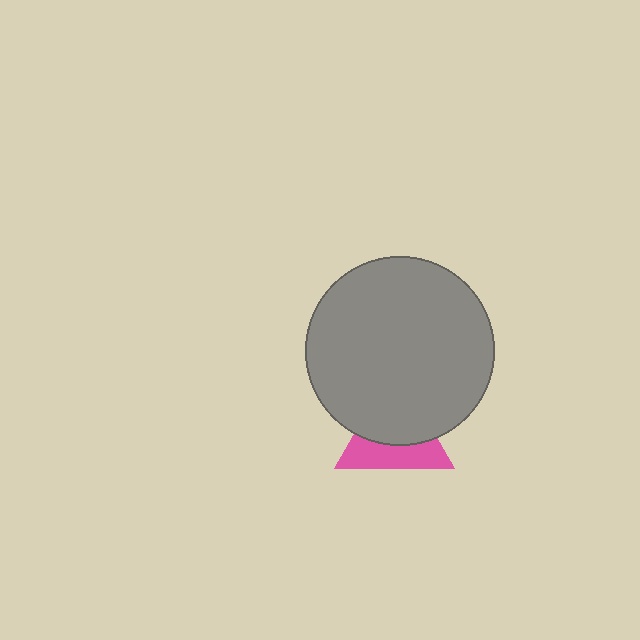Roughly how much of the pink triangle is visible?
A small part of it is visible (roughly 45%).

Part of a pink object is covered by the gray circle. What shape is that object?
It is a triangle.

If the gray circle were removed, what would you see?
You would see the complete pink triangle.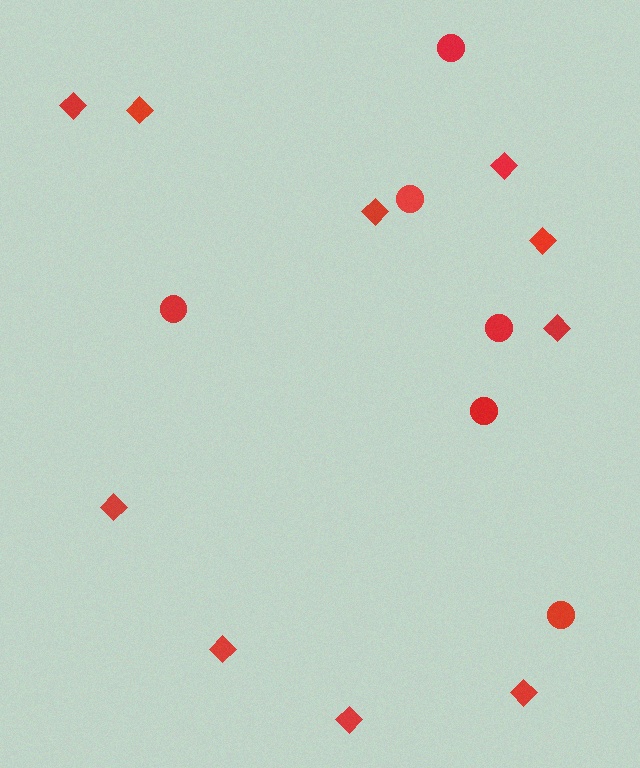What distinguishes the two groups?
There are 2 groups: one group of diamonds (10) and one group of circles (6).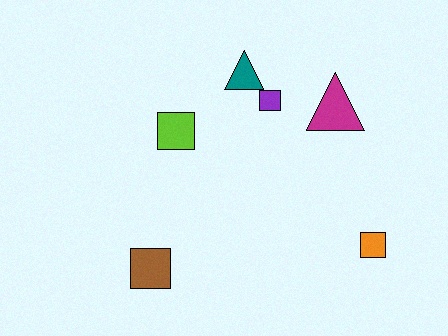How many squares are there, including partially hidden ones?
There are 4 squares.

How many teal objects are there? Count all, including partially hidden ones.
There is 1 teal object.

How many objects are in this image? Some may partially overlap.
There are 6 objects.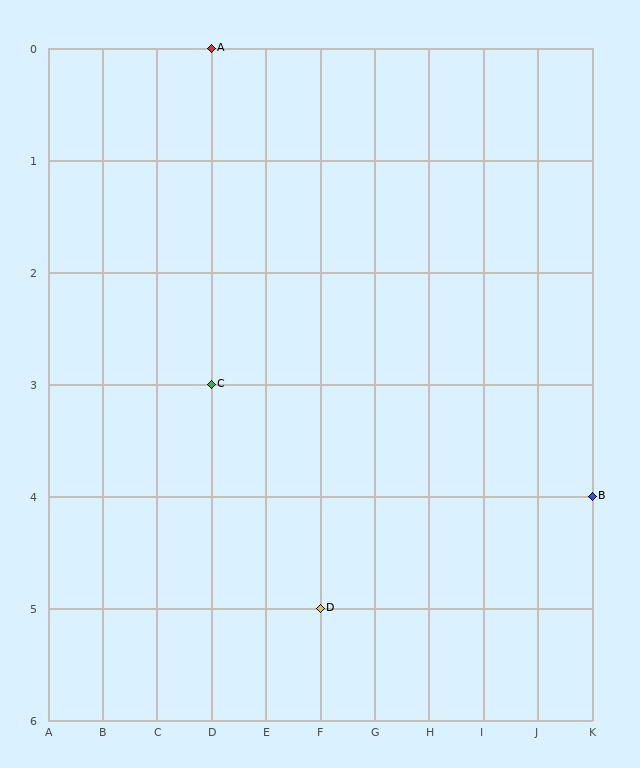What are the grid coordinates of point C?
Point C is at grid coordinates (D, 3).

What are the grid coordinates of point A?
Point A is at grid coordinates (D, 0).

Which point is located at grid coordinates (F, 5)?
Point D is at (F, 5).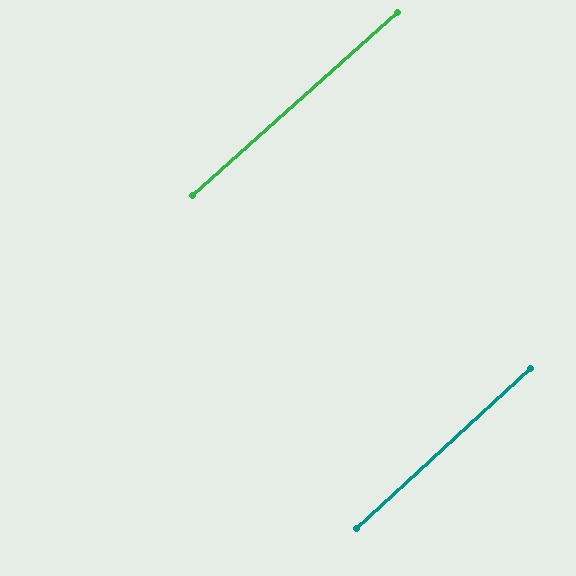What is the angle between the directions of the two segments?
Approximately 1 degree.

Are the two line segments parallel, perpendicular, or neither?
Parallel — their directions differ by only 0.7°.